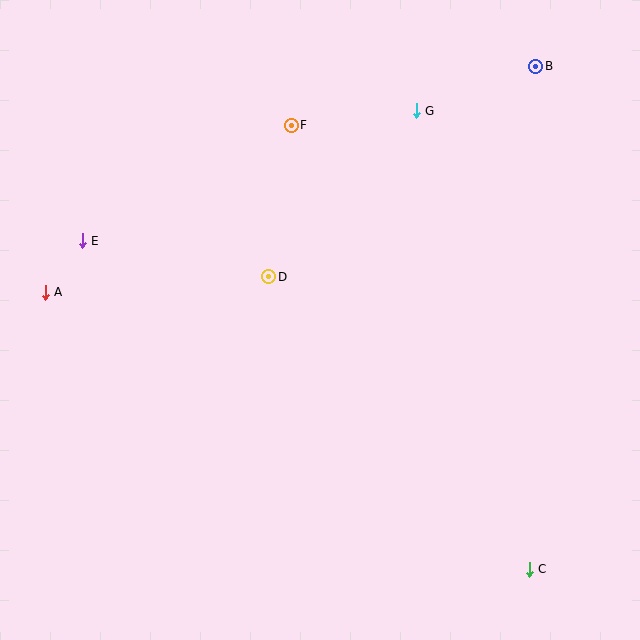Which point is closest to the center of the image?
Point D at (269, 277) is closest to the center.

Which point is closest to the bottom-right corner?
Point C is closest to the bottom-right corner.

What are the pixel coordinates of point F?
Point F is at (291, 125).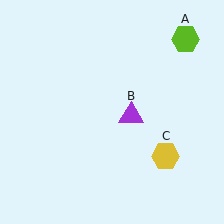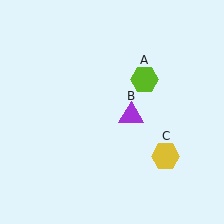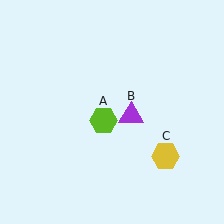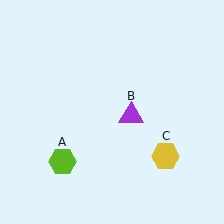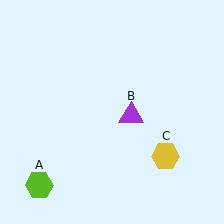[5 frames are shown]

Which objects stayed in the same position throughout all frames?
Purple triangle (object B) and yellow hexagon (object C) remained stationary.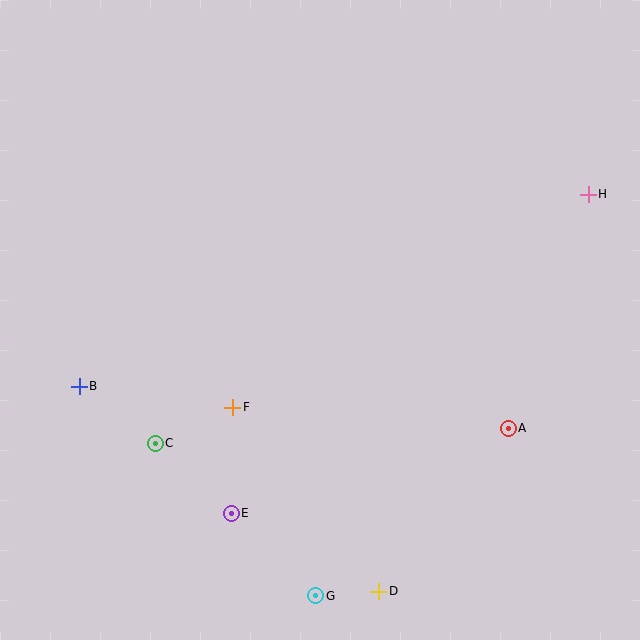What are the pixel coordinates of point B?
Point B is at (79, 386).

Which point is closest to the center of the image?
Point F at (233, 407) is closest to the center.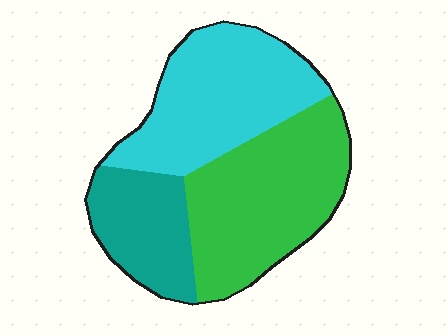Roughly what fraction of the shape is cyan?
Cyan covers 38% of the shape.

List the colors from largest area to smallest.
From largest to smallest: green, cyan, teal.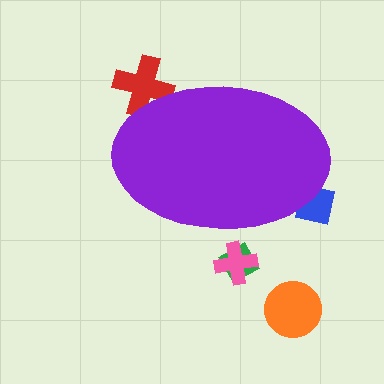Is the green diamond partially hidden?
Yes, the green diamond is partially hidden behind the purple ellipse.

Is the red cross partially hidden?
Yes, the red cross is partially hidden behind the purple ellipse.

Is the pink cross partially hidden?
Yes, the pink cross is partially hidden behind the purple ellipse.